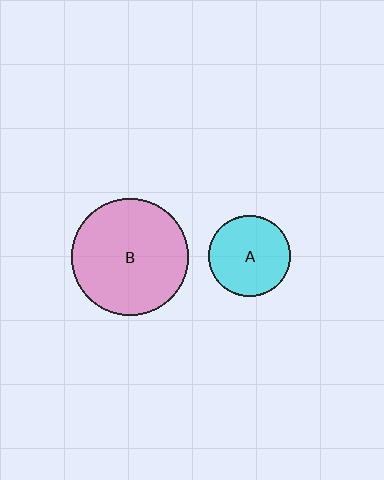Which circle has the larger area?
Circle B (pink).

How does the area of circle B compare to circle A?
Approximately 2.1 times.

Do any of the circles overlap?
No, none of the circles overlap.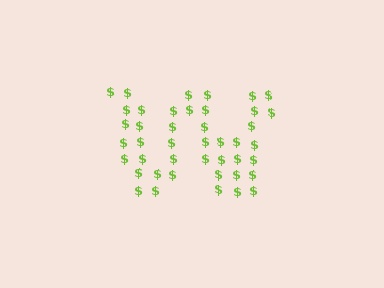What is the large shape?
The large shape is the letter W.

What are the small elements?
The small elements are dollar signs.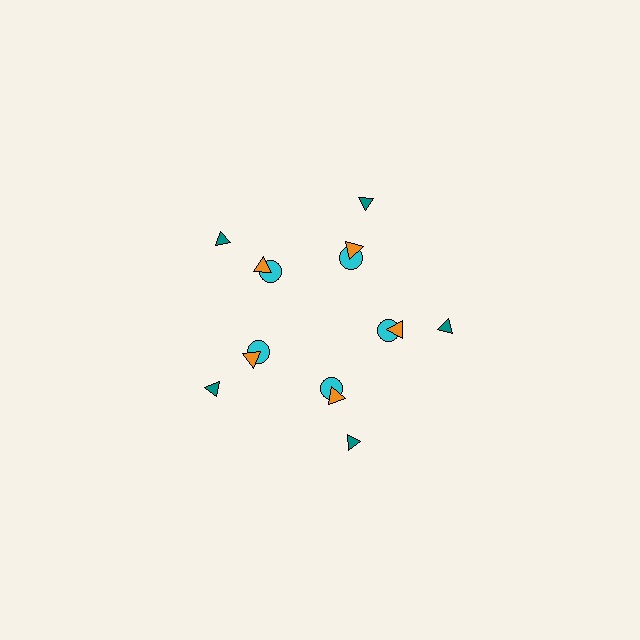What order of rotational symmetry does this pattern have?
This pattern has 5-fold rotational symmetry.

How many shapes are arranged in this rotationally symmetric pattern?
There are 15 shapes, arranged in 5 groups of 3.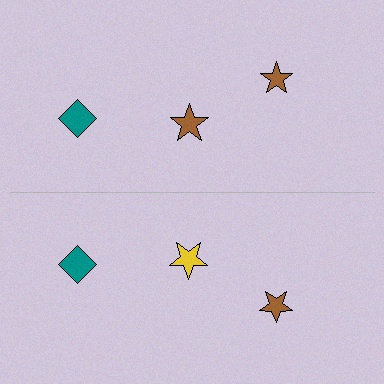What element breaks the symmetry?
The yellow star on the bottom side breaks the symmetry — its mirror counterpart is brown.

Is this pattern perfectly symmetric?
No, the pattern is not perfectly symmetric. The yellow star on the bottom side breaks the symmetry — its mirror counterpart is brown.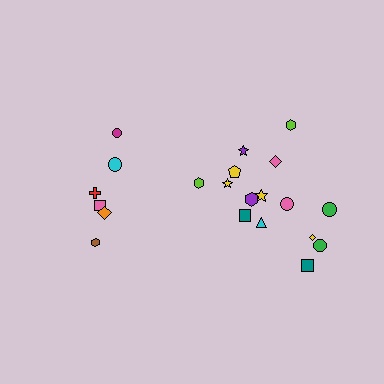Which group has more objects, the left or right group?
The right group.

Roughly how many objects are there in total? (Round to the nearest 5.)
Roughly 20 objects in total.